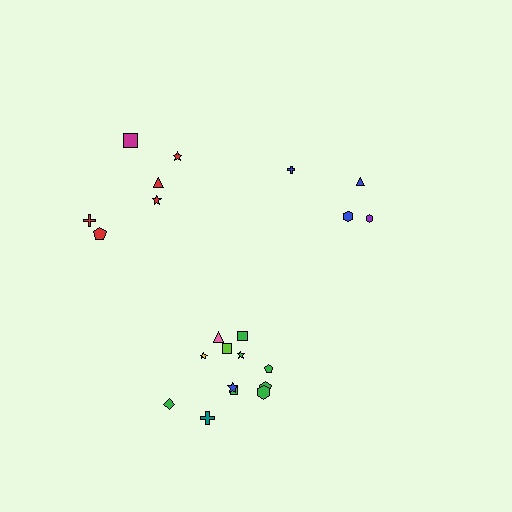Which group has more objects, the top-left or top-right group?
The top-left group.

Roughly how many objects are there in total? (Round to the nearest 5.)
Roughly 20 objects in total.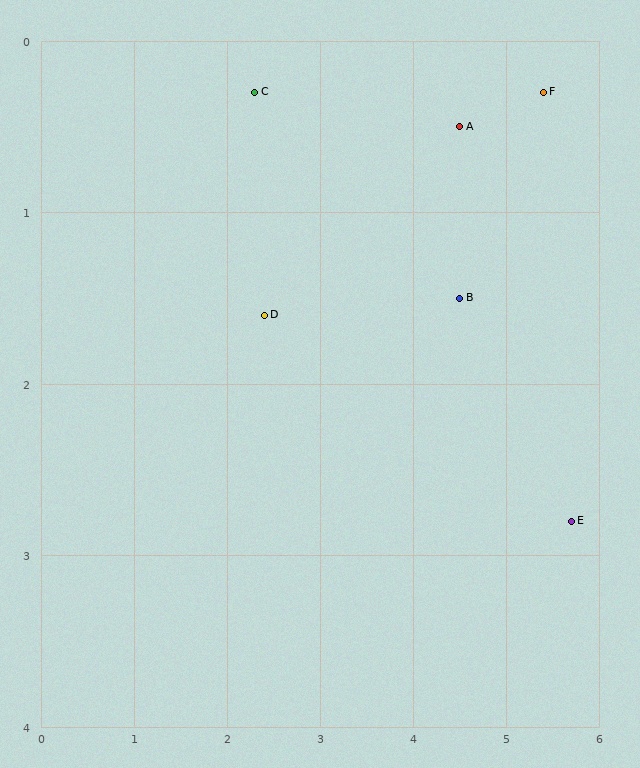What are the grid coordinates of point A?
Point A is at approximately (4.5, 0.5).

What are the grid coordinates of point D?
Point D is at approximately (2.4, 1.6).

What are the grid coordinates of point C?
Point C is at approximately (2.3, 0.3).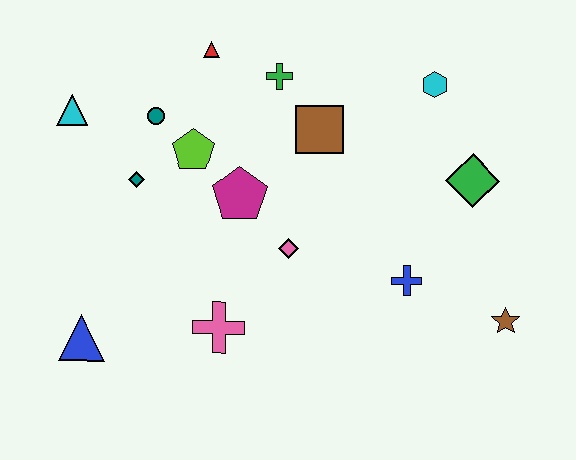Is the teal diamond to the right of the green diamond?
No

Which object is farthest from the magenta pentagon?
The brown star is farthest from the magenta pentagon.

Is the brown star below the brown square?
Yes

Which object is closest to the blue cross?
The brown star is closest to the blue cross.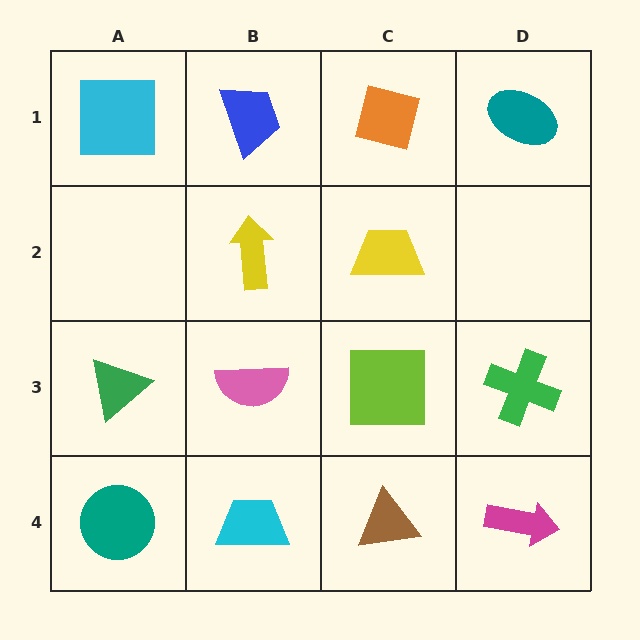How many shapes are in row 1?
4 shapes.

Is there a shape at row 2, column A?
No, that cell is empty.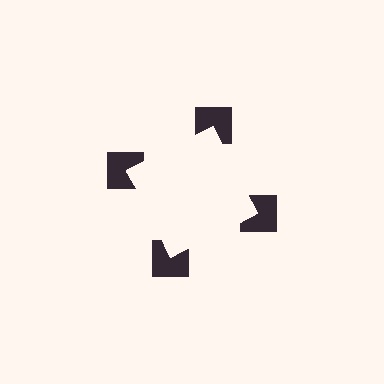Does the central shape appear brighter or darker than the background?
It typically appears slightly brighter than the background, even though no actual brightness change is drawn.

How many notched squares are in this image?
There are 4 — one at each vertex of the illusory square.